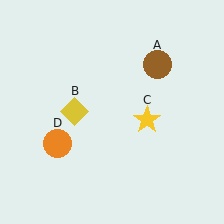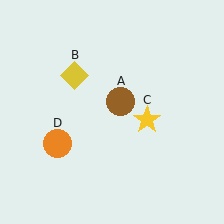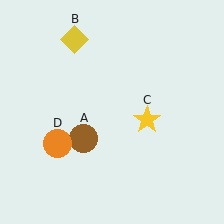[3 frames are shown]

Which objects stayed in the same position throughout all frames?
Yellow star (object C) and orange circle (object D) remained stationary.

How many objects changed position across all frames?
2 objects changed position: brown circle (object A), yellow diamond (object B).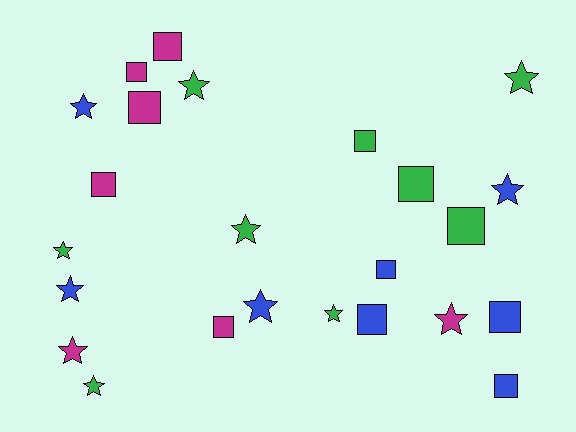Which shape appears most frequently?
Star, with 12 objects.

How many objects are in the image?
There are 24 objects.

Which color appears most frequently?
Green, with 9 objects.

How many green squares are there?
There are 3 green squares.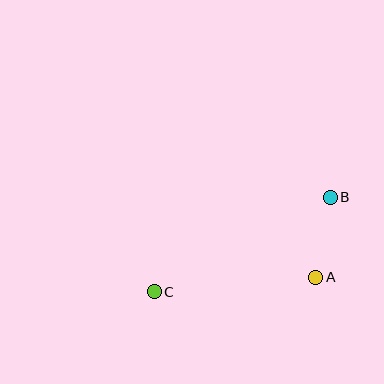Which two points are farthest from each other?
Points B and C are farthest from each other.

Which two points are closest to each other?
Points A and B are closest to each other.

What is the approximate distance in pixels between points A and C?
The distance between A and C is approximately 162 pixels.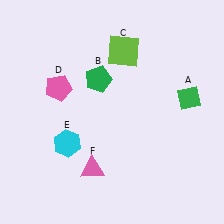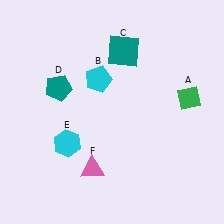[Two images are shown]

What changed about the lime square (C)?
In Image 1, C is lime. In Image 2, it changed to teal.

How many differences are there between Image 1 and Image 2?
There are 3 differences between the two images.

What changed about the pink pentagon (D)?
In Image 1, D is pink. In Image 2, it changed to teal.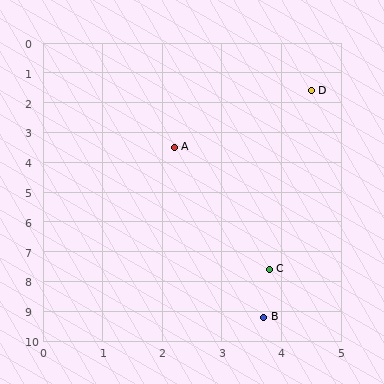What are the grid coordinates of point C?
Point C is at approximately (3.8, 7.6).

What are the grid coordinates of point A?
Point A is at approximately (2.2, 3.5).